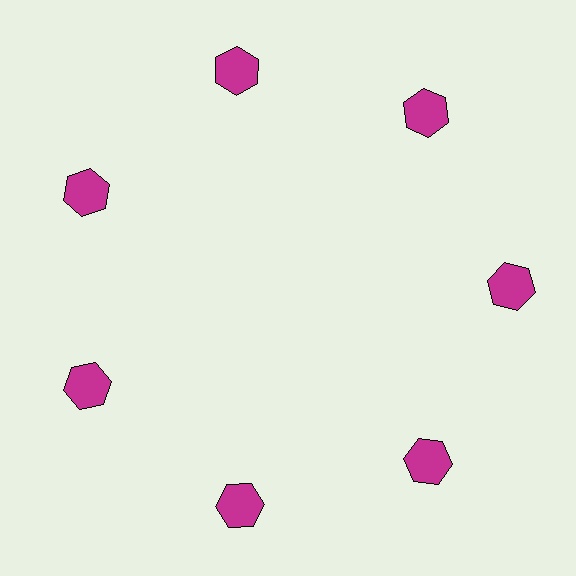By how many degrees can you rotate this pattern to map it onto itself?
The pattern maps onto itself every 51 degrees of rotation.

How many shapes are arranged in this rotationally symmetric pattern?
There are 7 shapes, arranged in 7 groups of 1.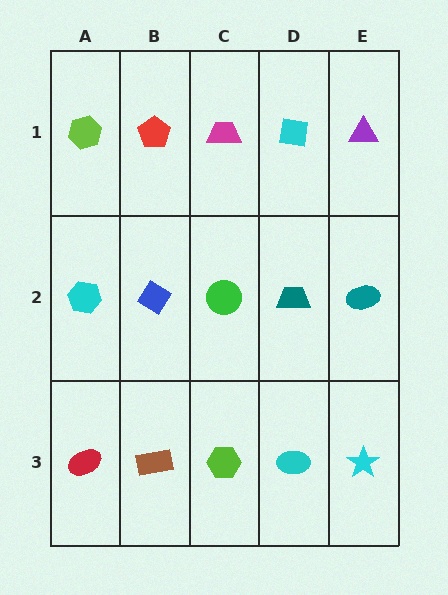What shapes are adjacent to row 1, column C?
A green circle (row 2, column C), a red pentagon (row 1, column B), a cyan square (row 1, column D).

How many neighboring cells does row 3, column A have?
2.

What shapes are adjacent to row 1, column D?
A teal trapezoid (row 2, column D), a magenta trapezoid (row 1, column C), a purple triangle (row 1, column E).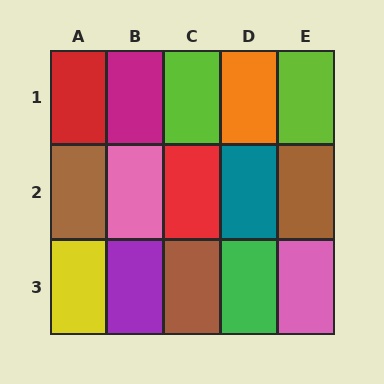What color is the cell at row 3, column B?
Purple.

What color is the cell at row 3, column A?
Yellow.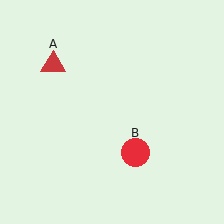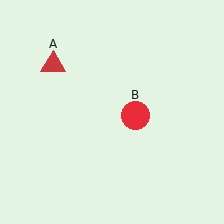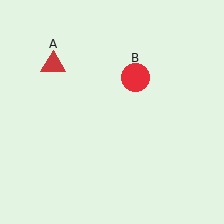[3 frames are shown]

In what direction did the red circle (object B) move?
The red circle (object B) moved up.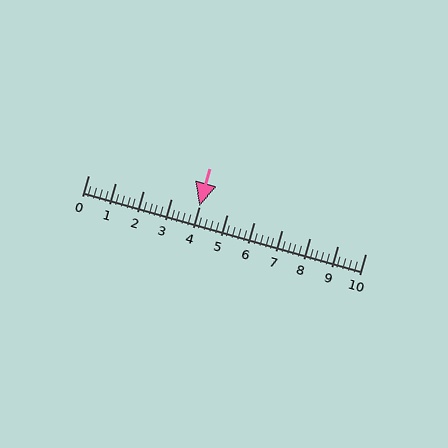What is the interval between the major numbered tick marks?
The major tick marks are spaced 1 units apart.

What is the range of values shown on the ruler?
The ruler shows values from 0 to 10.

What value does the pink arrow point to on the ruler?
The pink arrow points to approximately 4.0.